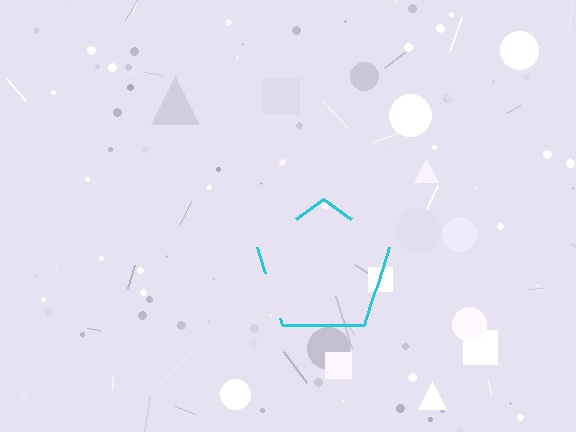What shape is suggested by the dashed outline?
The dashed outline suggests a pentagon.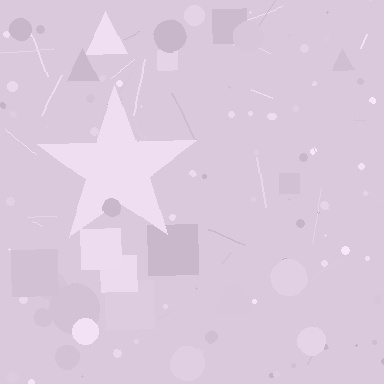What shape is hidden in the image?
A star is hidden in the image.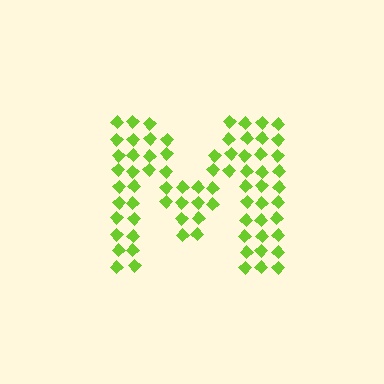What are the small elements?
The small elements are diamonds.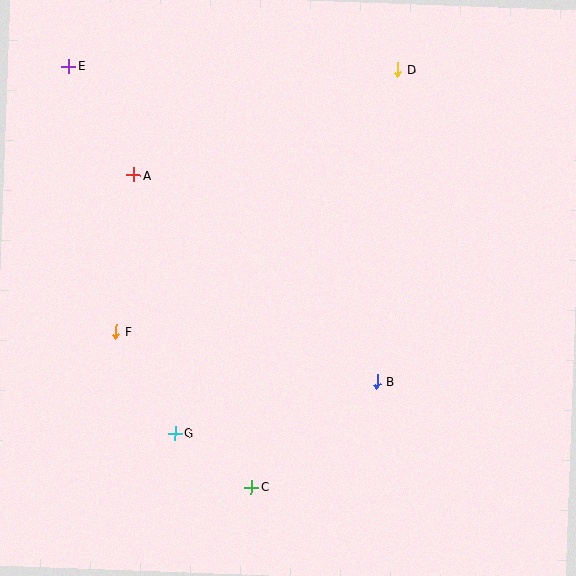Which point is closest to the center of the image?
Point B at (377, 382) is closest to the center.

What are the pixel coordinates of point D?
Point D is at (398, 70).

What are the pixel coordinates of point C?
Point C is at (251, 487).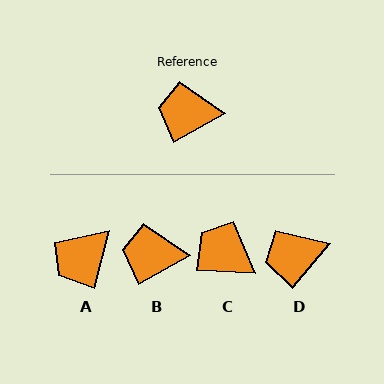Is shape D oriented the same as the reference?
No, it is off by about 21 degrees.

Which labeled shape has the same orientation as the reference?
B.